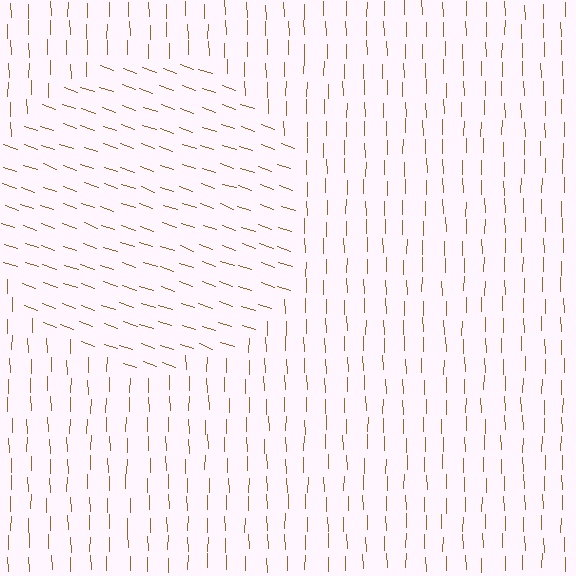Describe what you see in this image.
The image is filled with small brown line segments. A circle region in the image has lines oriented differently from the surrounding lines, creating a visible texture boundary.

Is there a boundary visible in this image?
Yes, there is a texture boundary formed by a change in line orientation.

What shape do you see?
I see a circle.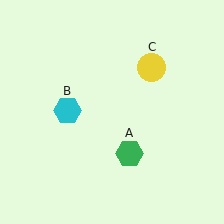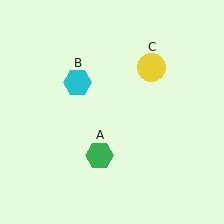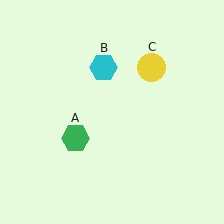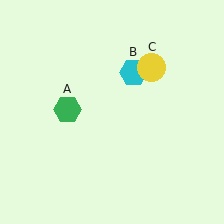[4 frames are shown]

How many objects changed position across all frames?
2 objects changed position: green hexagon (object A), cyan hexagon (object B).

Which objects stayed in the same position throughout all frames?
Yellow circle (object C) remained stationary.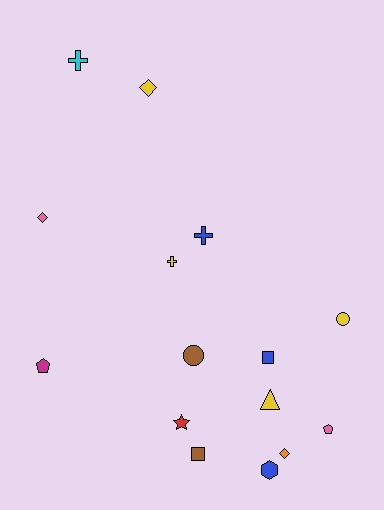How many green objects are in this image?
There are no green objects.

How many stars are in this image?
There is 1 star.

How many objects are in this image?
There are 15 objects.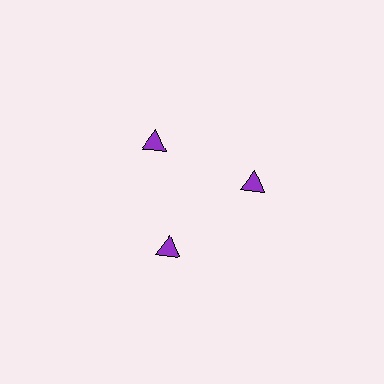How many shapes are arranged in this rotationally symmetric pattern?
There are 3 shapes, arranged in 3 groups of 1.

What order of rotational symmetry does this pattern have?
This pattern has 3-fold rotational symmetry.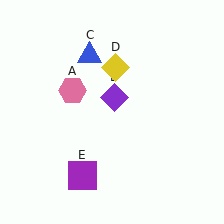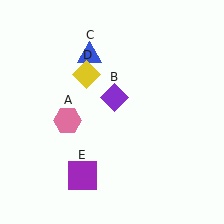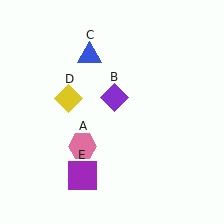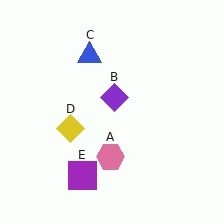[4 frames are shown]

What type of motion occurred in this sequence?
The pink hexagon (object A), yellow diamond (object D) rotated counterclockwise around the center of the scene.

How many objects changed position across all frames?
2 objects changed position: pink hexagon (object A), yellow diamond (object D).